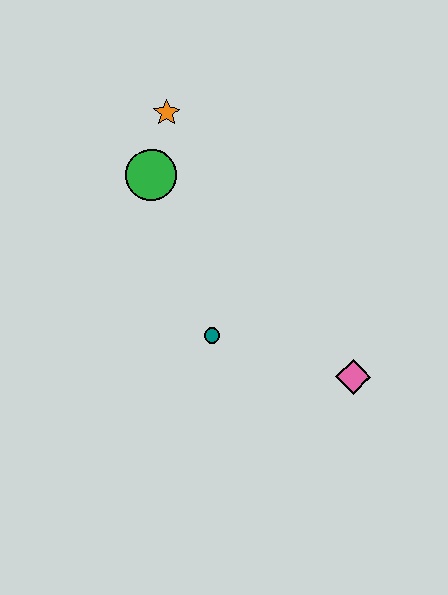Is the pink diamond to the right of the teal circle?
Yes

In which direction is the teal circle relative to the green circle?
The teal circle is below the green circle.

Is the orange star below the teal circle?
No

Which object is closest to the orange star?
The green circle is closest to the orange star.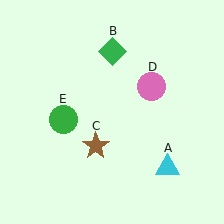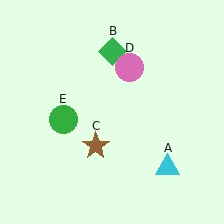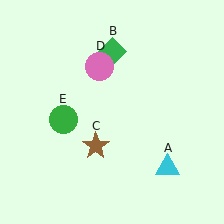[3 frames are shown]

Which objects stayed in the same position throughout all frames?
Cyan triangle (object A) and green diamond (object B) and brown star (object C) and green circle (object E) remained stationary.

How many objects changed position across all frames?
1 object changed position: pink circle (object D).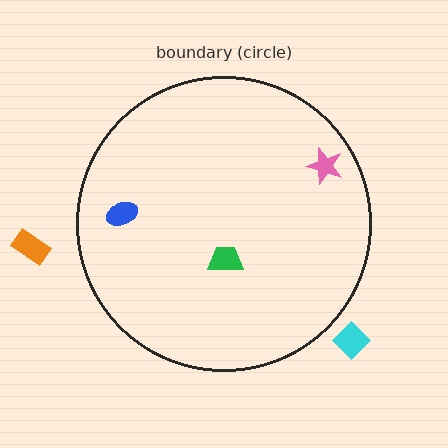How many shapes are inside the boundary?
3 inside, 2 outside.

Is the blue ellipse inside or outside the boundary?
Inside.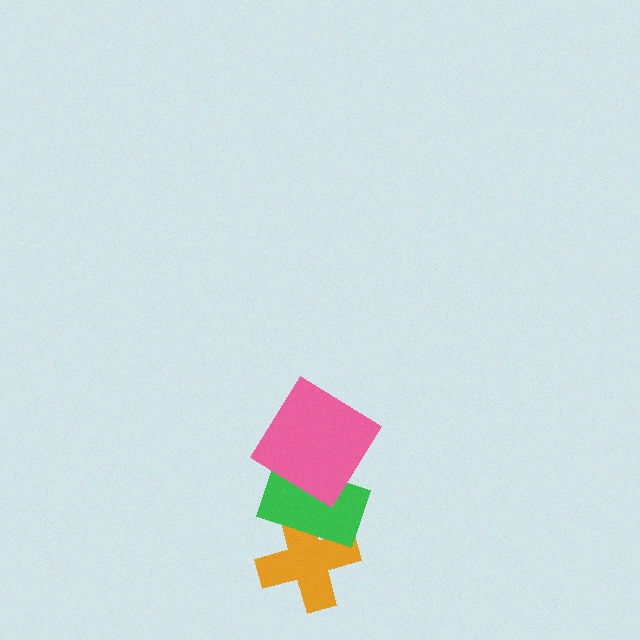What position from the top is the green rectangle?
The green rectangle is 2nd from the top.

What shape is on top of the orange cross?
The green rectangle is on top of the orange cross.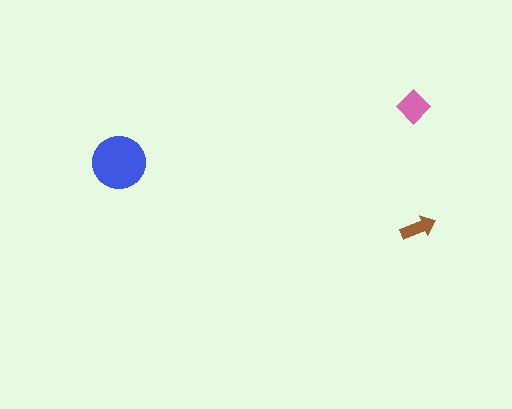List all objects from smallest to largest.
The brown arrow, the pink diamond, the blue circle.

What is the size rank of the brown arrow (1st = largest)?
3rd.